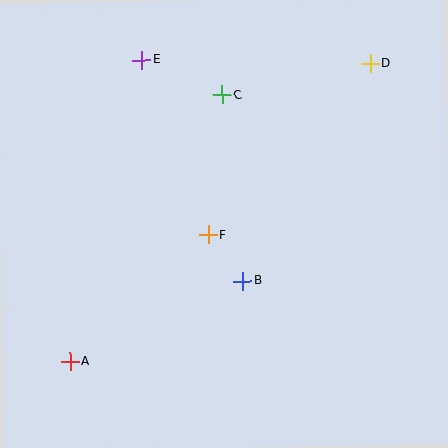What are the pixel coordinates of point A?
Point A is at (70, 361).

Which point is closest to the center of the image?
Point F at (208, 235) is closest to the center.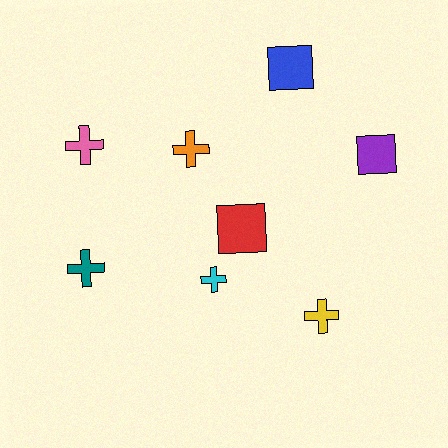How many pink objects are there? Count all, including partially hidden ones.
There is 1 pink object.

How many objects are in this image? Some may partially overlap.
There are 8 objects.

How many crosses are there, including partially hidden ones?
There are 5 crosses.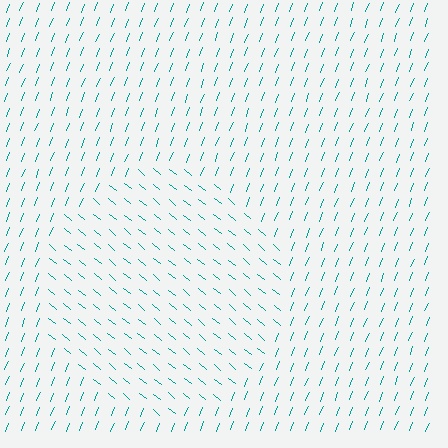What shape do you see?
I see a circle.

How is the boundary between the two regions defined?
The boundary is defined purely by a change in line orientation (approximately 72 degrees difference). All lines are the same color and thickness.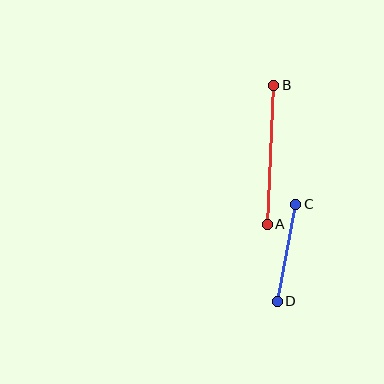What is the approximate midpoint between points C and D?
The midpoint is at approximately (286, 253) pixels.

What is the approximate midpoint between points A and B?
The midpoint is at approximately (270, 155) pixels.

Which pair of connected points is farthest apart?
Points A and B are farthest apart.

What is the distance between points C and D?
The distance is approximately 99 pixels.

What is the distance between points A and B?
The distance is approximately 139 pixels.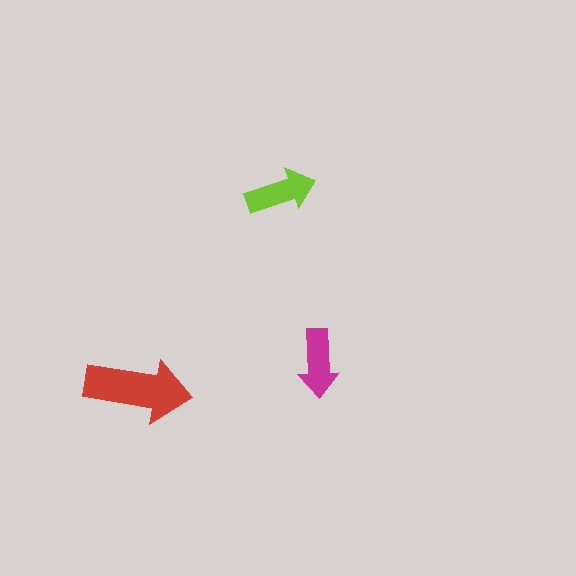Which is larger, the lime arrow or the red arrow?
The red one.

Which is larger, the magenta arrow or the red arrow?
The red one.